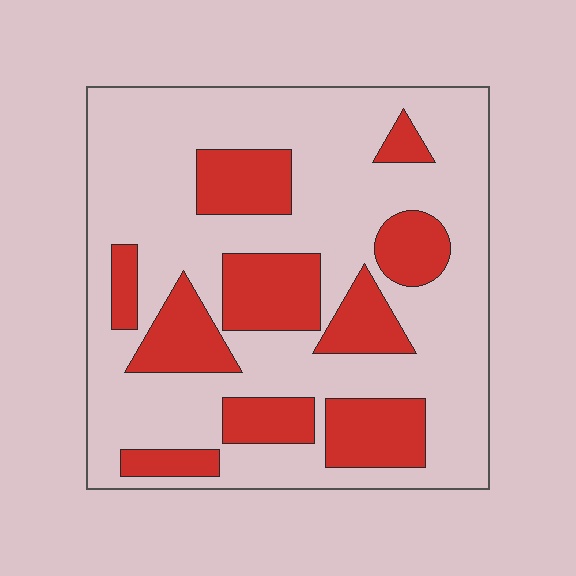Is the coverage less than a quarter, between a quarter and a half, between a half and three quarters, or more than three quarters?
Between a quarter and a half.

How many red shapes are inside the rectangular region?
10.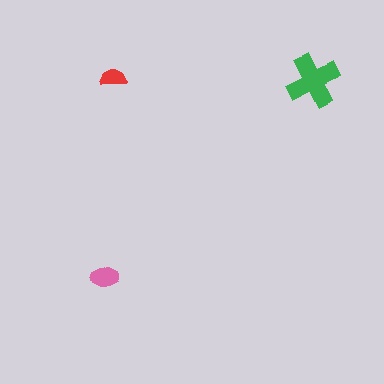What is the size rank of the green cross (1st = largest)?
1st.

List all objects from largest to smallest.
The green cross, the pink ellipse, the red semicircle.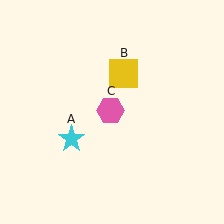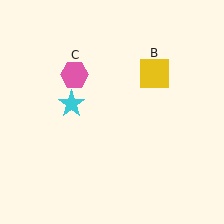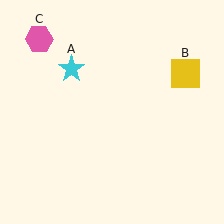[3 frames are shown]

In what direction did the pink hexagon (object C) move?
The pink hexagon (object C) moved up and to the left.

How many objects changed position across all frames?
3 objects changed position: cyan star (object A), yellow square (object B), pink hexagon (object C).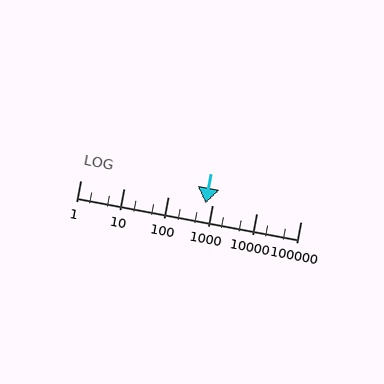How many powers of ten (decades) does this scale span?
The scale spans 5 decades, from 1 to 100000.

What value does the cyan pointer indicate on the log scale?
The pointer indicates approximately 700.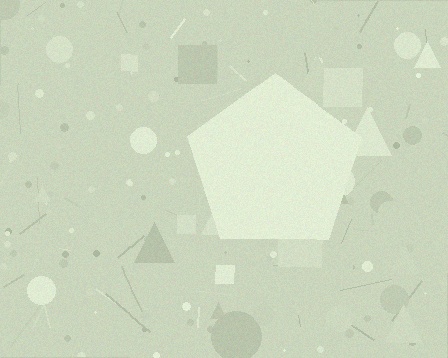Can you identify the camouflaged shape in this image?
The camouflaged shape is a pentagon.